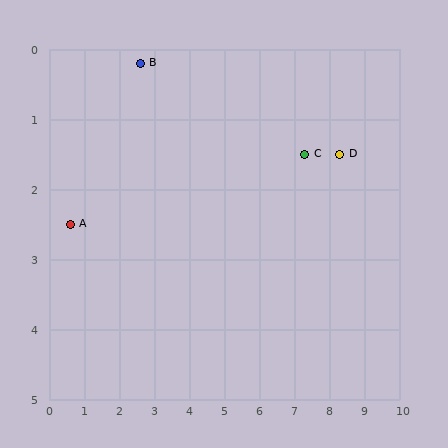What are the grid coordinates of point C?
Point C is at approximately (7.3, 1.5).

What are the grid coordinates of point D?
Point D is at approximately (8.3, 1.5).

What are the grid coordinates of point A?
Point A is at approximately (0.6, 2.5).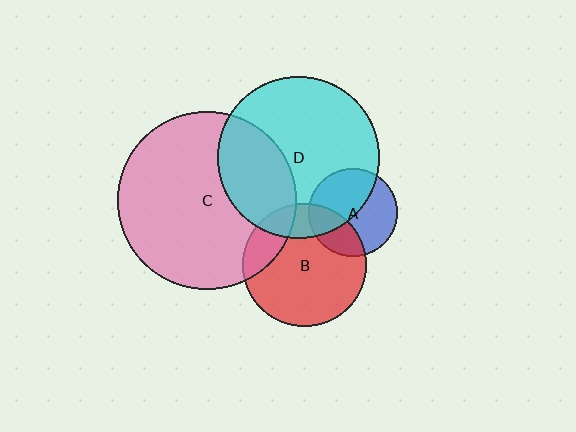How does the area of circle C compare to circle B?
Approximately 2.1 times.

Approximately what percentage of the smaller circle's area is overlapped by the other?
Approximately 30%.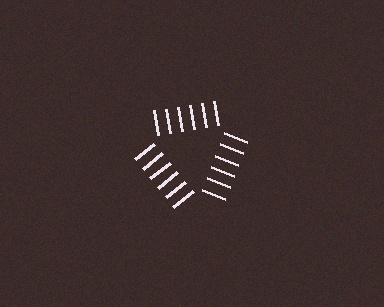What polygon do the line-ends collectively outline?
An illusory triangle — the line segments terminate on its edges but no continuous stroke is drawn.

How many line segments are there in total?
18 — 6 along each of the 3 edges.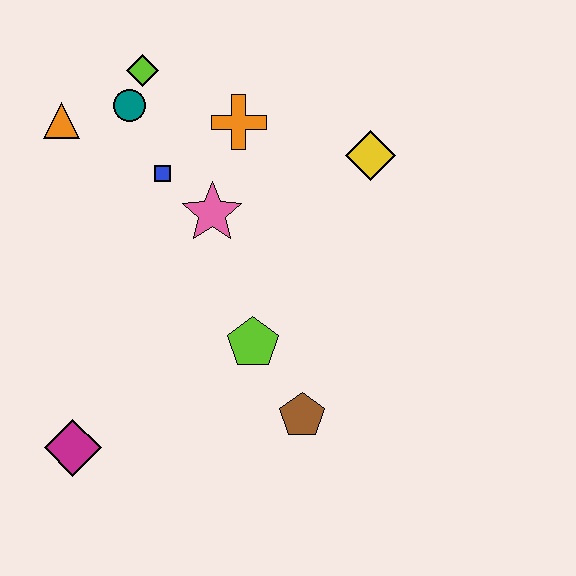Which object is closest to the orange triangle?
The teal circle is closest to the orange triangle.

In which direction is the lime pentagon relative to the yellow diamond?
The lime pentagon is below the yellow diamond.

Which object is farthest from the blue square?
The magenta diamond is farthest from the blue square.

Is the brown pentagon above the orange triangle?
No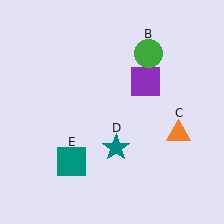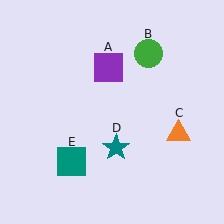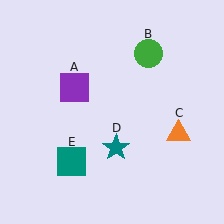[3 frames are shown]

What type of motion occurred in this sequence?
The purple square (object A) rotated counterclockwise around the center of the scene.